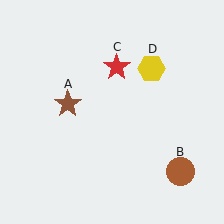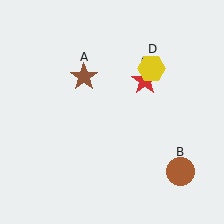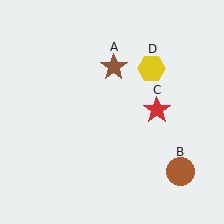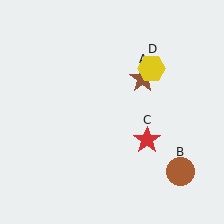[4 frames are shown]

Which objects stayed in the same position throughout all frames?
Brown circle (object B) and yellow hexagon (object D) remained stationary.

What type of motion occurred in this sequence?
The brown star (object A), red star (object C) rotated clockwise around the center of the scene.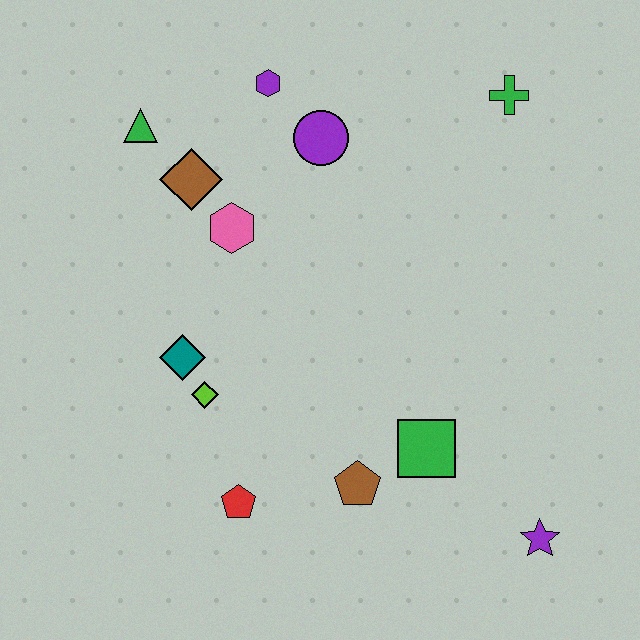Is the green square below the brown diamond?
Yes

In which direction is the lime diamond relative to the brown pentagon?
The lime diamond is to the left of the brown pentagon.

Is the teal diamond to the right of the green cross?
No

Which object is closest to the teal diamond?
The lime diamond is closest to the teal diamond.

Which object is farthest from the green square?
The green triangle is farthest from the green square.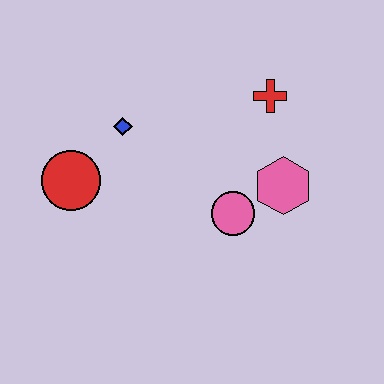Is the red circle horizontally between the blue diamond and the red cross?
No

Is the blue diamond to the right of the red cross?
No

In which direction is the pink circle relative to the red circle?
The pink circle is to the right of the red circle.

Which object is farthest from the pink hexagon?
The red circle is farthest from the pink hexagon.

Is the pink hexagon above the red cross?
No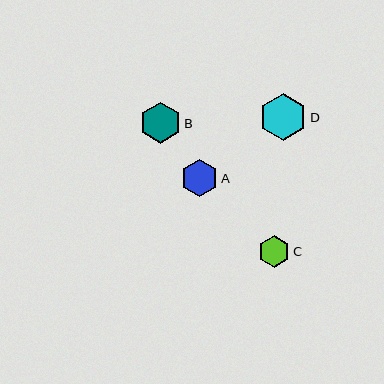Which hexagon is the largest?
Hexagon D is the largest with a size of approximately 48 pixels.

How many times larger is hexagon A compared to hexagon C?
Hexagon A is approximately 1.2 times the size of hexagon C.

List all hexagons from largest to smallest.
From largest to smallest: D, B, A, C.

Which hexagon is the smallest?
Hexagon C is the smallest with a size of approximately 32 pixels.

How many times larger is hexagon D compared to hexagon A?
Hexagon D is approximately 1.3 times the size of hexagon A.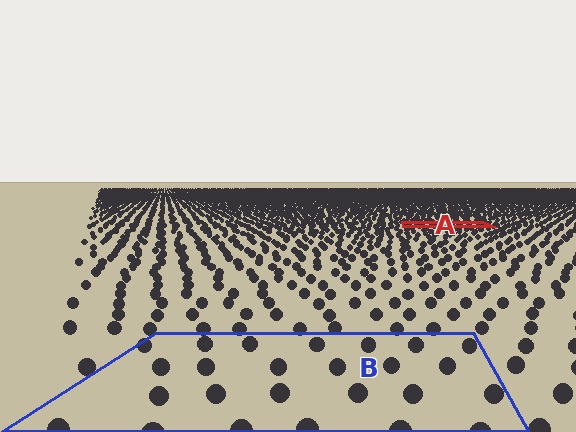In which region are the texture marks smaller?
The texture marks are smaller in region A, because it is farther away.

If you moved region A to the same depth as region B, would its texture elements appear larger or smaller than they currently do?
They would appear larger. At a closer depth, the same texture elements are projected at a bigger on-screen size.